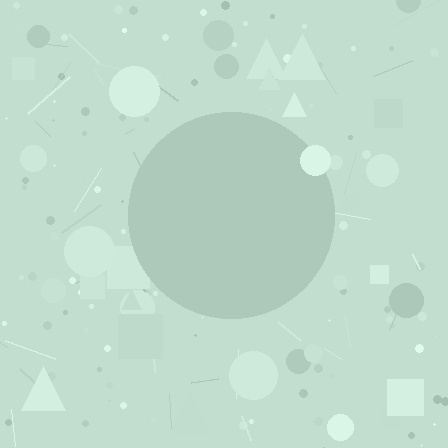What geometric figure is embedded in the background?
A circle is embedded in the background.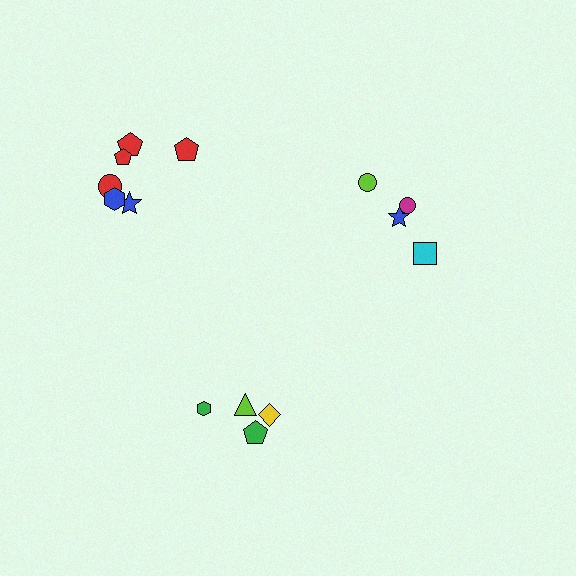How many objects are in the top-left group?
There are 6 objects.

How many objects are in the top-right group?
There are 4 objects.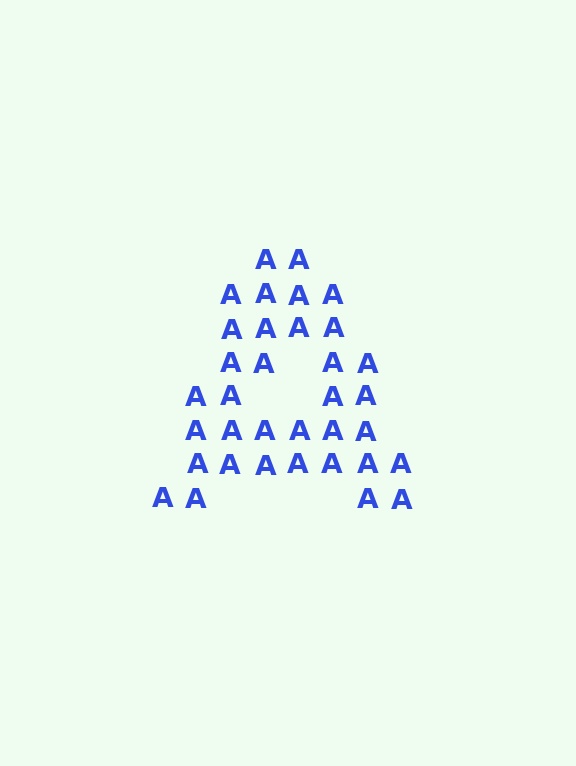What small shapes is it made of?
It is made of small letter A's.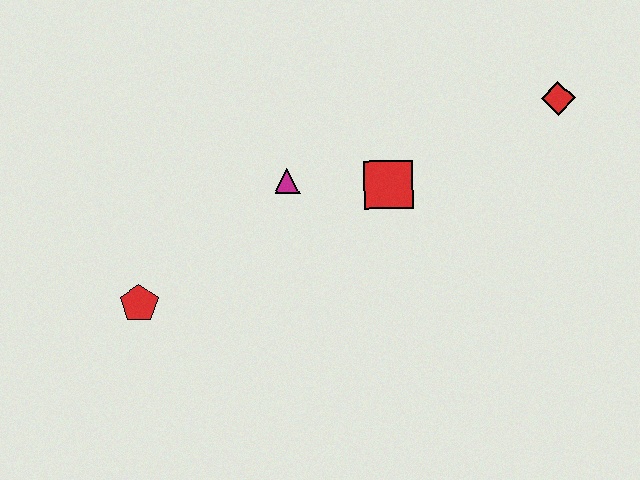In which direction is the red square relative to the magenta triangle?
The red square is to the right of the magenta triangle.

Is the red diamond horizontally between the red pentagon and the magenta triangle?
No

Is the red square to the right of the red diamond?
No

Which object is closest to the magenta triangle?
The red square is closest to the magenta triangle.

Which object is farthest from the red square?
The red pentagon is farthest from the red square.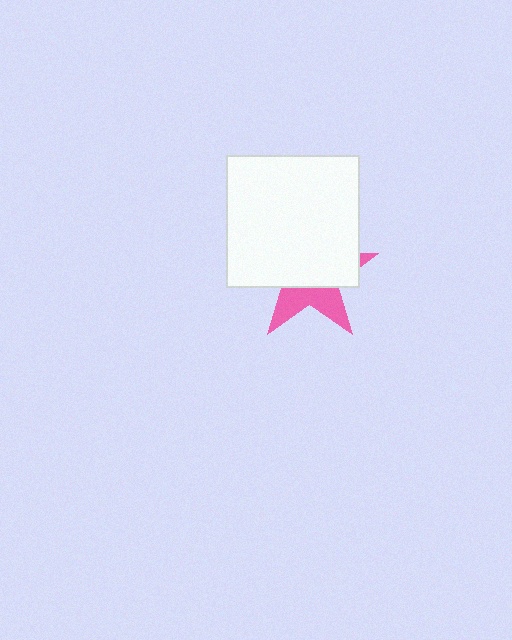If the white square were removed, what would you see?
You would see the complete pink star.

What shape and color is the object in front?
The object in front is a white square.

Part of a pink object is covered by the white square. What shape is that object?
It is a star.